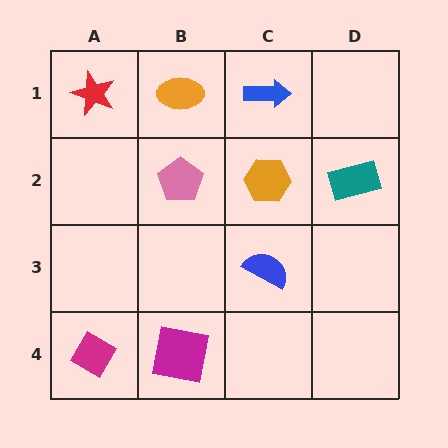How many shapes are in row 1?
3 shapes.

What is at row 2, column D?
A teal rectangle.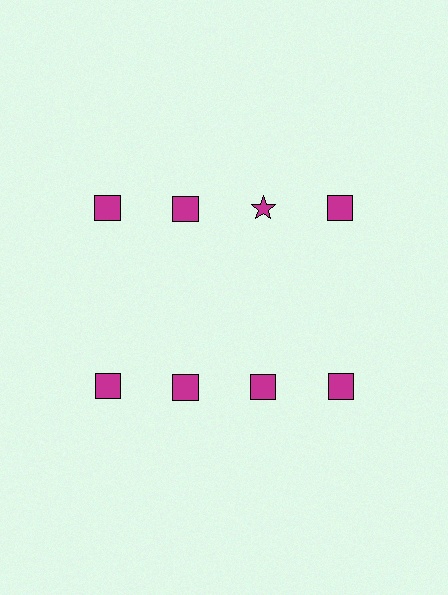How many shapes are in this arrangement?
There are 8 shapes arranged in a grid pattern.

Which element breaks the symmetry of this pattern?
The magenta star in the top row, center column breaks the symmetry. All other shapes are magenta squares.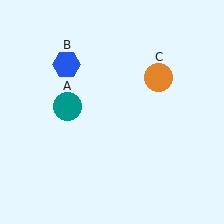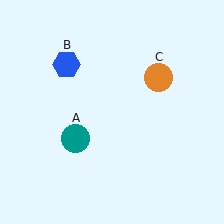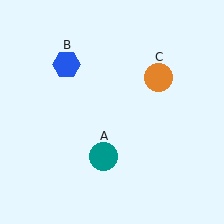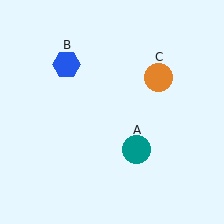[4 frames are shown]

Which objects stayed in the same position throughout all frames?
Blue hexagon (object B) and orange circle (object C) remained stationary.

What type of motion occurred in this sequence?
The teal circle (object A) rotated counterclockwise around the center of the scene.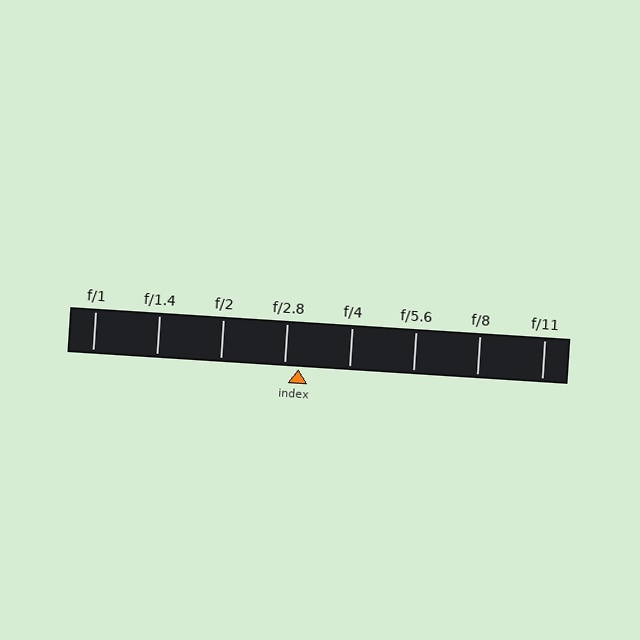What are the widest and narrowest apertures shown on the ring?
The widest aperture shown is f/1 and the narrowest is f/11.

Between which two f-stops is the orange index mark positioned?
The index mark is between f/2.8 and f/4.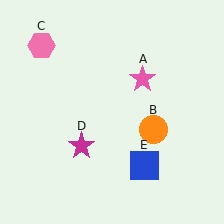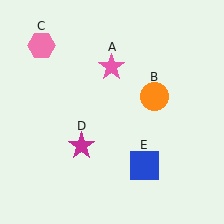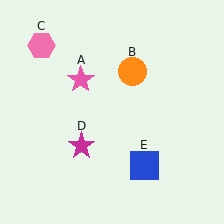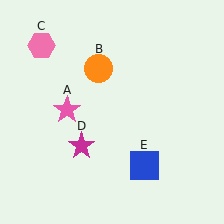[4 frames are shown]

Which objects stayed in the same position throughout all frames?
Pink hexagon (object C) and magenta star (object D) and blue square (object E) remained stationary.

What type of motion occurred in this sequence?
The pink star (object A), orange circle (object B) rotated counterclockwise around the center of the scene.